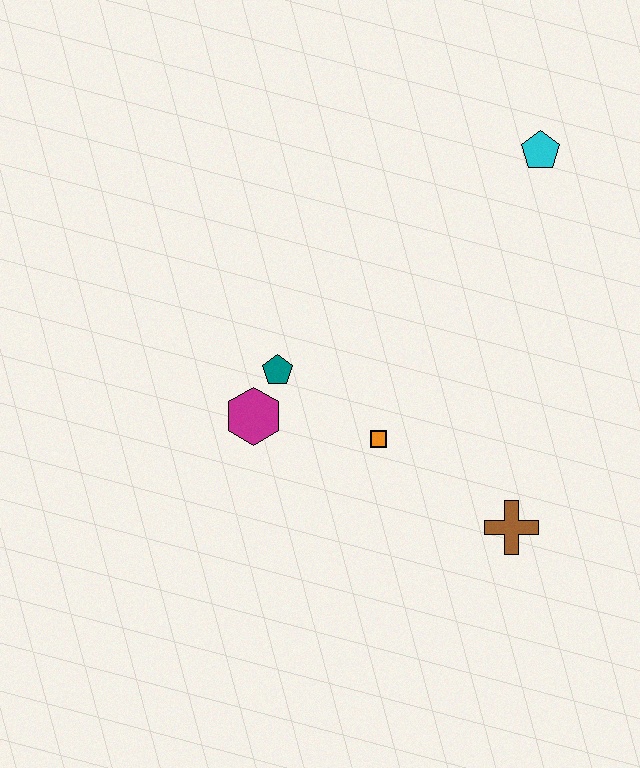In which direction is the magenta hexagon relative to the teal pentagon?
The magenta hexagon is below the teal pentagon.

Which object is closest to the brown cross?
The orange square is closest to the brown cross.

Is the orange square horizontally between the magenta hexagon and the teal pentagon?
No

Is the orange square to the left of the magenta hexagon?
No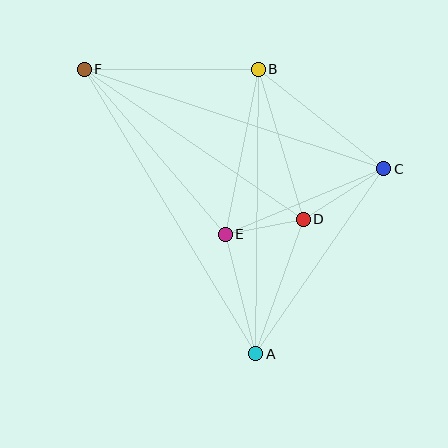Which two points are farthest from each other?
Points A and F are farthest from each other.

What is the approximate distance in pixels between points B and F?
The distance between B and F is approximately 174 pixels.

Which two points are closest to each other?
Points D and E are closest to each other.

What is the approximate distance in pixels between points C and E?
The distance between C and E is approximately 172 pixels.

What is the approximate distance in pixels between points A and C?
The distance between A and C is approximately 225 pixels.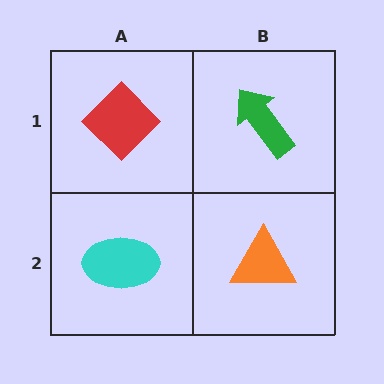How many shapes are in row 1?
2 shapes.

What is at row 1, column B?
A green arrow.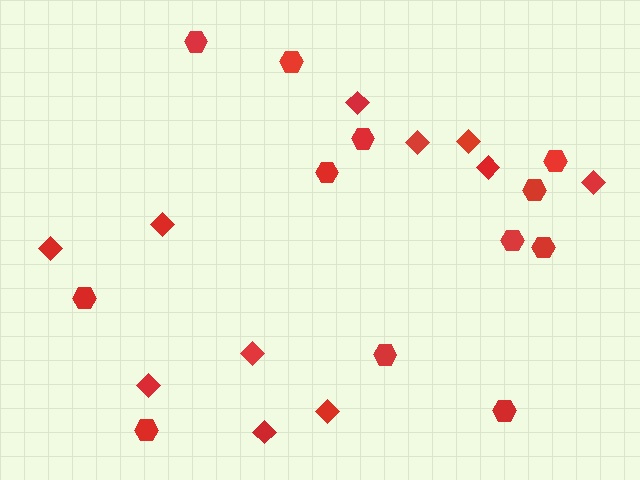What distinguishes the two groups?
There are 2 groups: one group of hexagons (12) and one group of diamonds (11).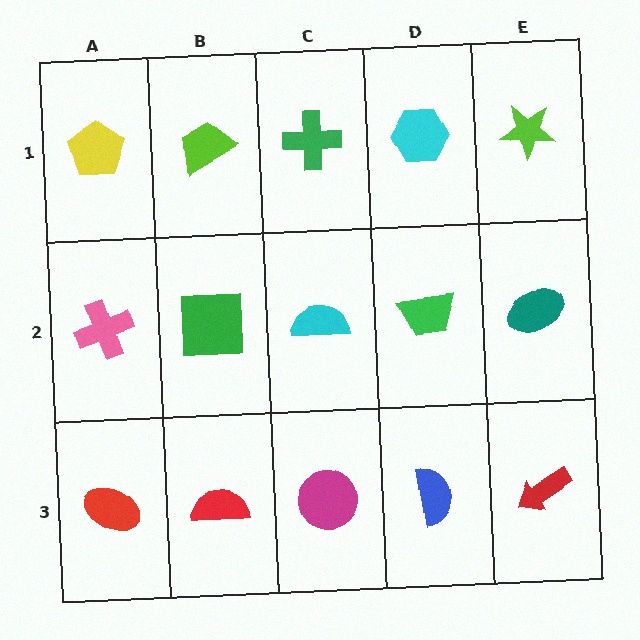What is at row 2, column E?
A teal ellipse.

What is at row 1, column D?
A cyan hexagon.